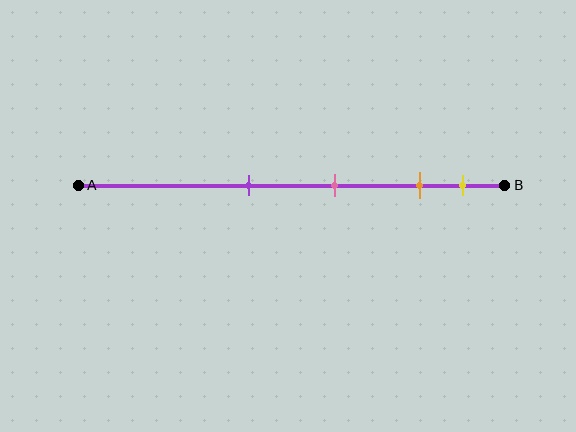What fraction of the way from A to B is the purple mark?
The purple mark is approximately 40% (0.4) of the way from A to B.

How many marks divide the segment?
There are 4 marks dividing the segment.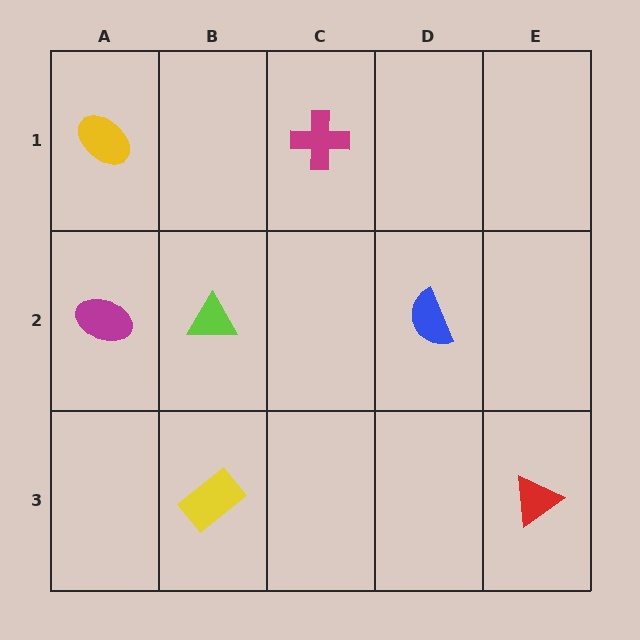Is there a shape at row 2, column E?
No, that cell is empty.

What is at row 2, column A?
A magenta ellipse.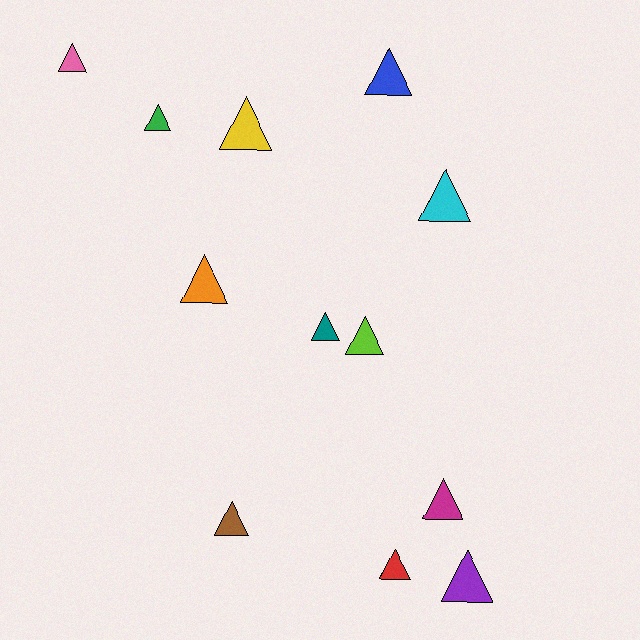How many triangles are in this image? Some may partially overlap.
There are 12 triangles.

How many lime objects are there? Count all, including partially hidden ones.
There is 1 lime object.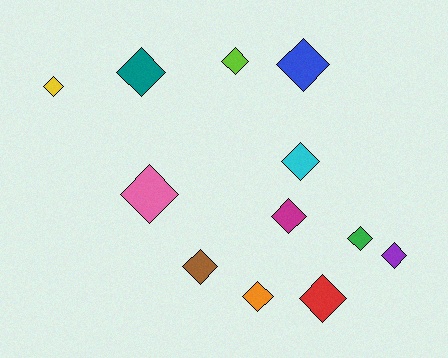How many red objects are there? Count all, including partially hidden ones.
There is 1 red object.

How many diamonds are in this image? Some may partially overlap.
There are 12 diamonds.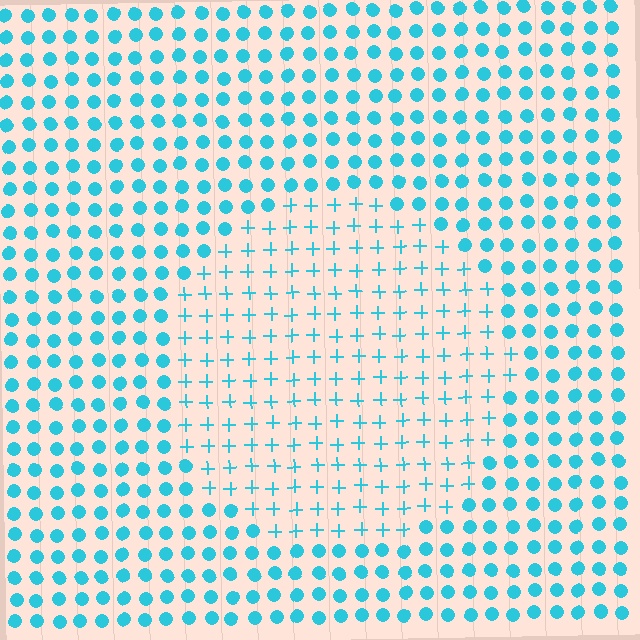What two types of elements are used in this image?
The image uses plus signs inside the circle region and circles outside it.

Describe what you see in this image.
The image is filled with small cyan elements arranged in a uniform grid. A circle-shaped region contains plus signs, while the surrounding area contains circles. The boundary is defined purely by the change in element shape.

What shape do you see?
I see a circle.